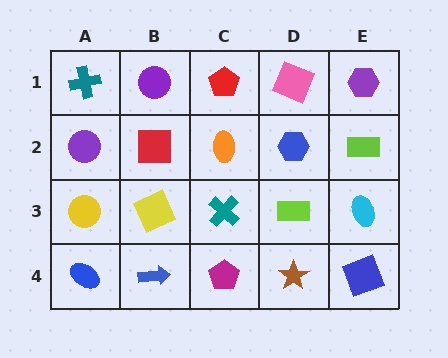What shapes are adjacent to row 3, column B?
A red square (row 2, column B), a blue arrow (row 4, column B), a yellow circle (row 3, column A), a teal cross (row 3, column C).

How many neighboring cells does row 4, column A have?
2.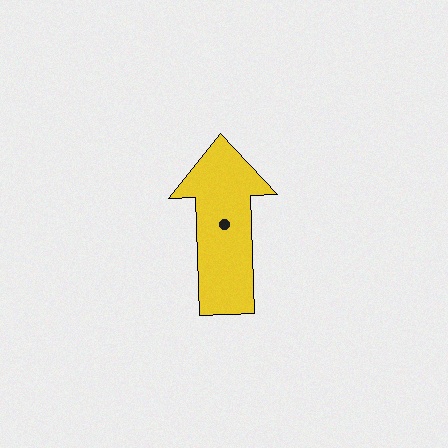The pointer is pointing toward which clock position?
Roughly 12 o'clock.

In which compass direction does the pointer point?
North.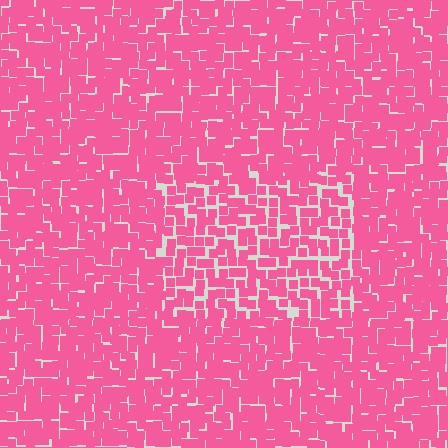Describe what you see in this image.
The image contains small pink elements arranged at two different densities. A rectangle-shaped region is visible where the elements are less densely packed than the surrounding area.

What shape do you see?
I see a rectangle.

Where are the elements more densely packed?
The elements are more densely packed outside the rectangle boundary.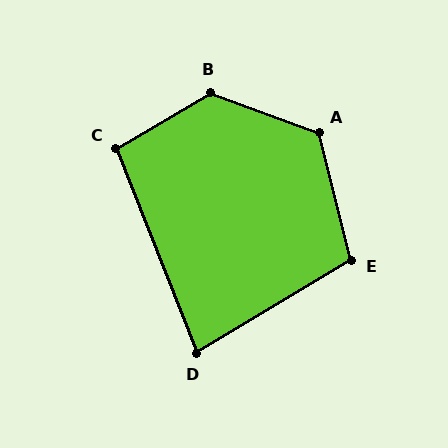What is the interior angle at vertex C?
Approximately 99 degrees (obtuse).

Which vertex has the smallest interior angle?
D, at approximately 81 degrees.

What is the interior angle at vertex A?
Approximately 124 degrees (obtuse).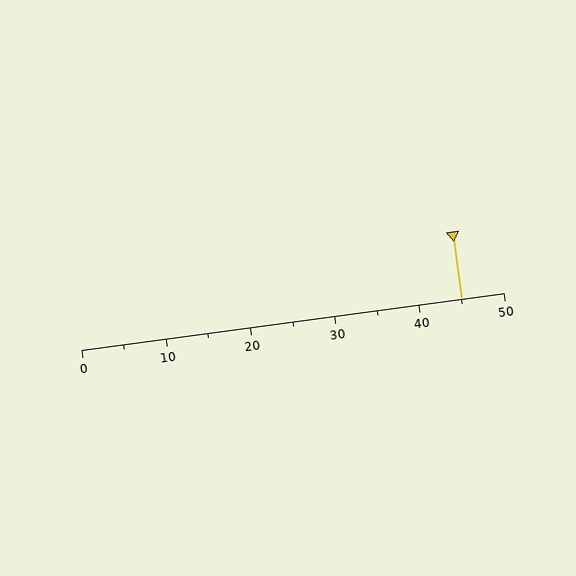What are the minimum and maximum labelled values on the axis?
The axis runs from 0 to 50.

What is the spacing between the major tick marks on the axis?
The major ticks are spaced 10 apart.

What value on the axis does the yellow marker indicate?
The marker indicates approximately 45.